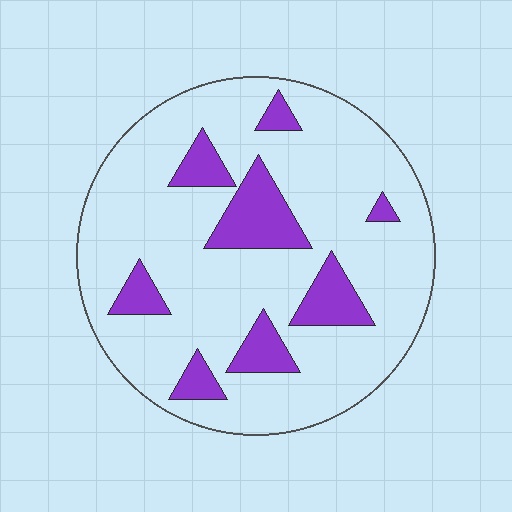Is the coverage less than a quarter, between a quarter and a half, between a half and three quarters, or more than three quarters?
Less than a quarter.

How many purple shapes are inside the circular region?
8.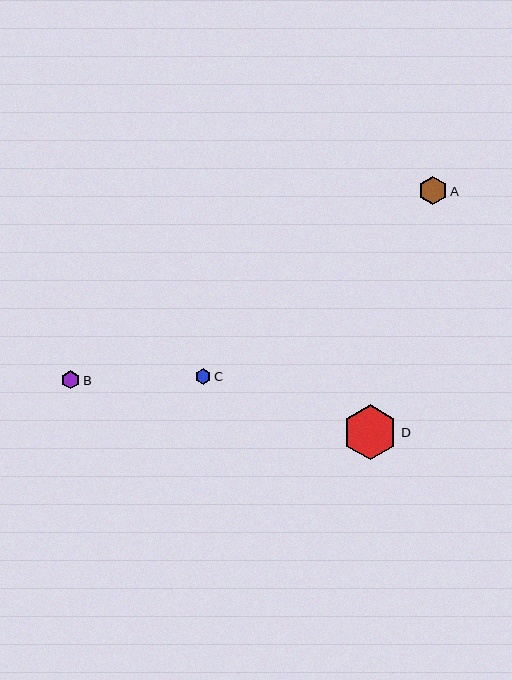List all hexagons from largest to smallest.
From largest to smallest: D, A, B, C.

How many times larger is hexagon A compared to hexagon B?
Hexagon A is approximately 1.6 times the size of hexagon B.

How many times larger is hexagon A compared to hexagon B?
Hexagon A is approximately 1.6 times the size of hexagon B.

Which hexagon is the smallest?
Hexagon C is the smallest with a size of approximately 16 pixels.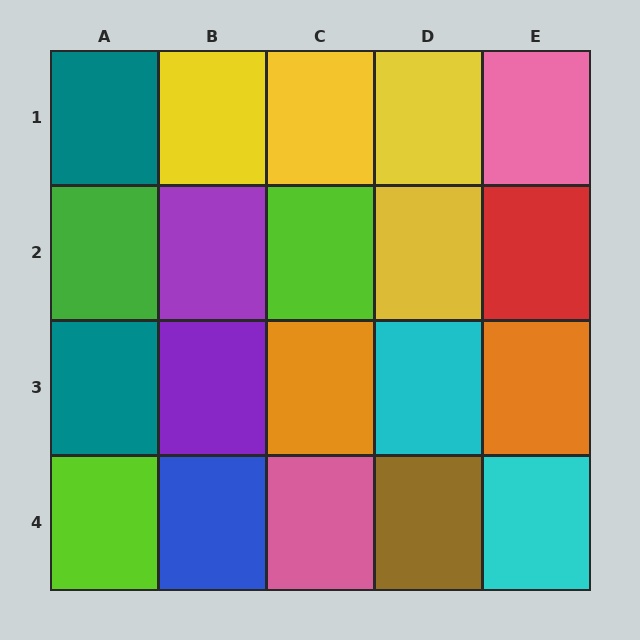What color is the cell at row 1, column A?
Teal.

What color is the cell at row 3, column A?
Teal.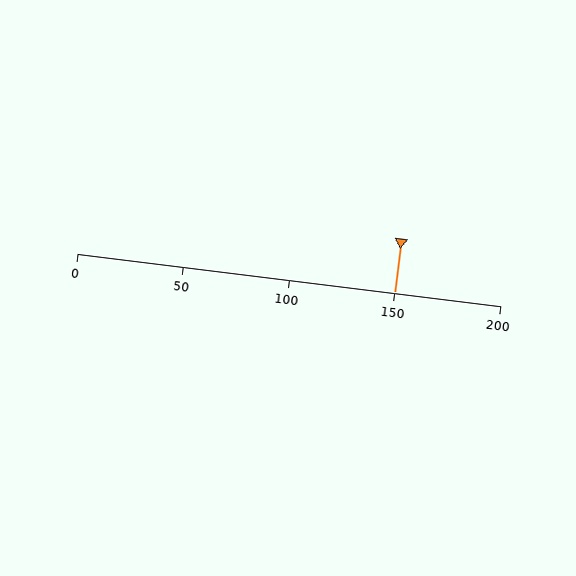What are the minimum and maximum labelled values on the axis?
The axis runs from 0 to 200.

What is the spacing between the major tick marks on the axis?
The major ticks are spaced 50 apart.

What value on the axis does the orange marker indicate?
The marker indicates approximately 150.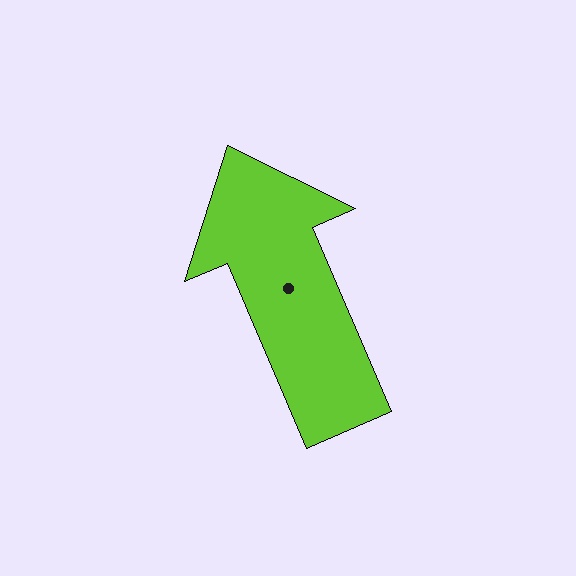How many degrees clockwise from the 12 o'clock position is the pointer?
Approximately 337 degrees.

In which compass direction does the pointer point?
Northwest.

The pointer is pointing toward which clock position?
Roughly 11 o'clock.